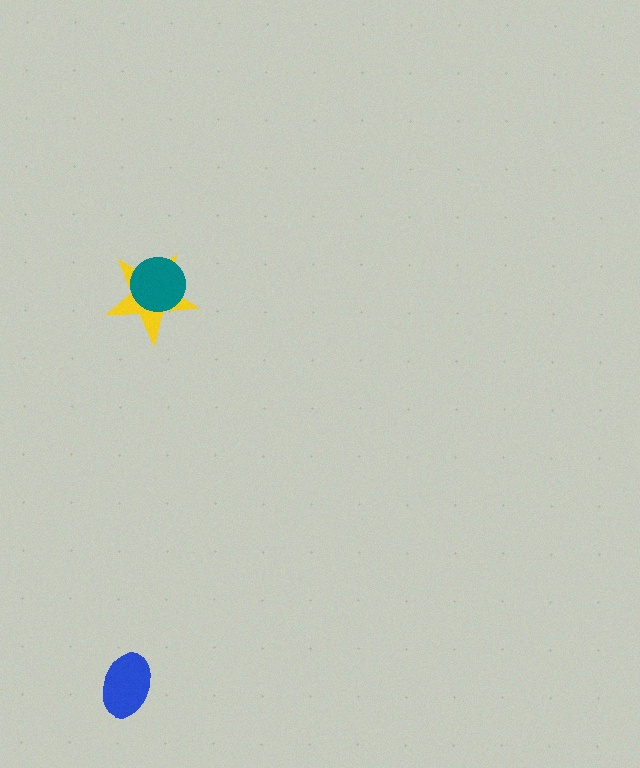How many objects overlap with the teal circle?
1 object overlaps with the teal circle.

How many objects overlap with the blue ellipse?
0 objects overlap with the blue ellipse.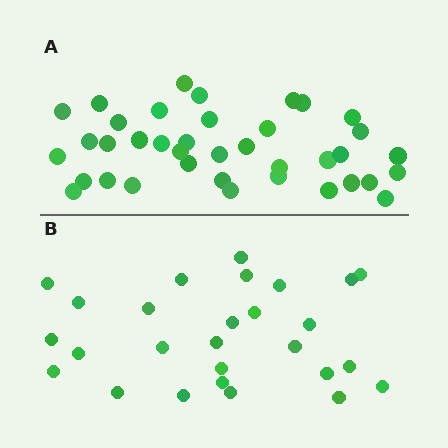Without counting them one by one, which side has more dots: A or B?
Region A (the top region) has more dots.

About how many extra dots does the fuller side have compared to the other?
Region A has roughly 12 or so more dots than region B.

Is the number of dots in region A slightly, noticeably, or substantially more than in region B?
Region A has noticeably more, but not dramatically so. The ratio is roughly 1.4 to 1.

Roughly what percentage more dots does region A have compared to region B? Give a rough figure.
About 40% more.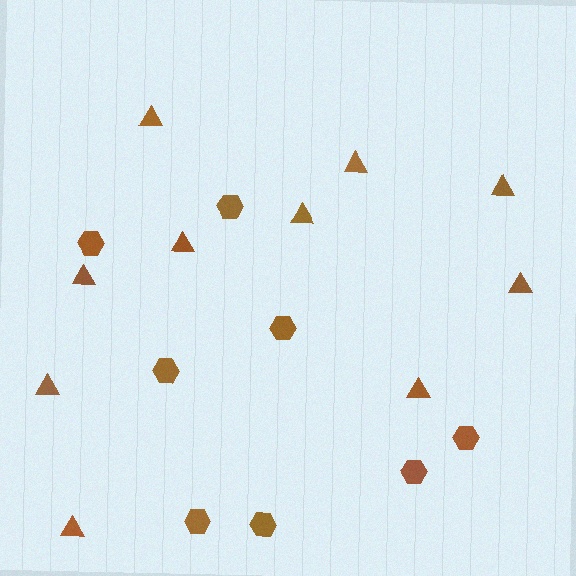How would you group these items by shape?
There are 2 groups: one group of hexagons (8) and one group of triangles (10).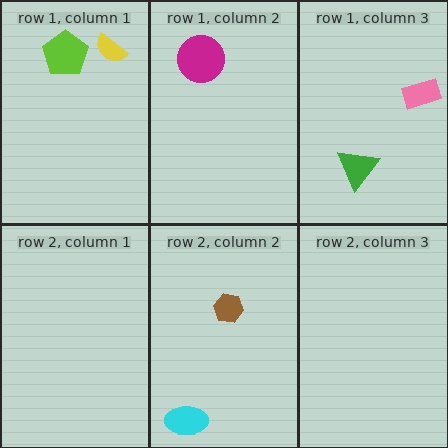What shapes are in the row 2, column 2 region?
The cyan ellipse, the brown hexagon.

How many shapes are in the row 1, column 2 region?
1.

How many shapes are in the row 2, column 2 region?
2.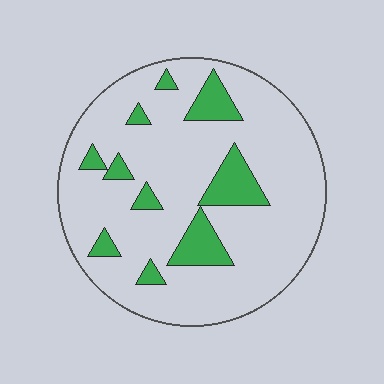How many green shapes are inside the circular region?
10.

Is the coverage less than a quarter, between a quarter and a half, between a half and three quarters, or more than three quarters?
Less than a quarter.